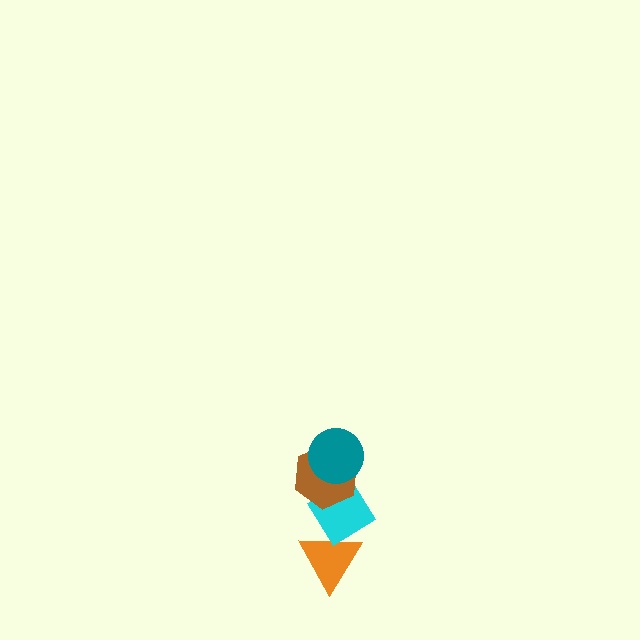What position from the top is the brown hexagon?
The brown hexagon is 2nd from the top.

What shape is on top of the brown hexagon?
The teal circle is on top of the brown hexagon.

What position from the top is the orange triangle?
The orange triangle is 4th from the top.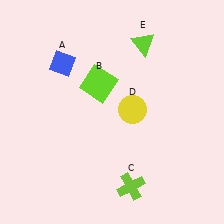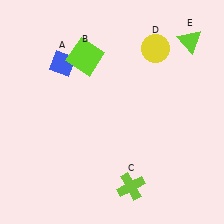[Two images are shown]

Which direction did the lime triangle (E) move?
The lime triangle (E) moved right.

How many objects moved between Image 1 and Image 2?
3 objects moved between the two images.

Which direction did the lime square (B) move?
The lime square (B) moved up.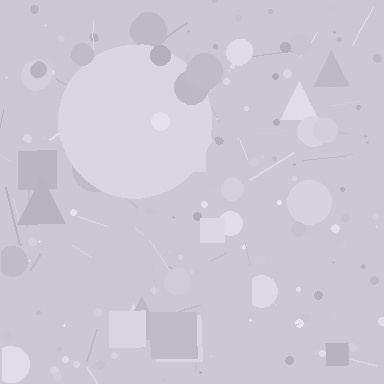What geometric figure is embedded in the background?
A circle is embedded in the background.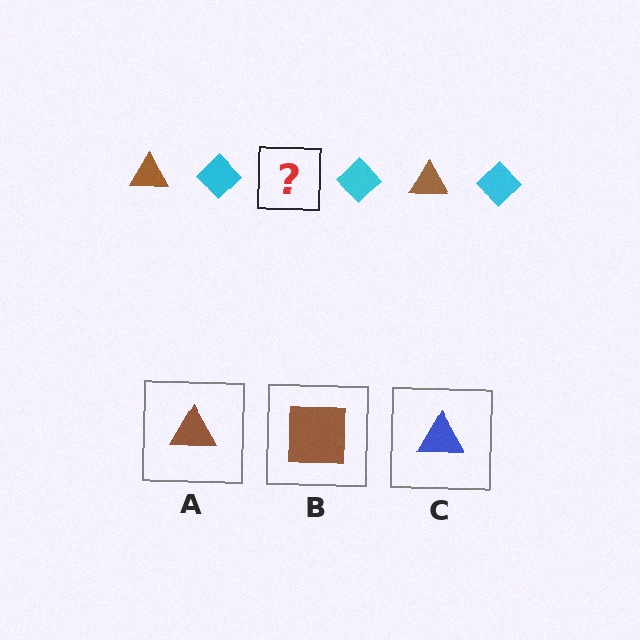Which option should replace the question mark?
Option A.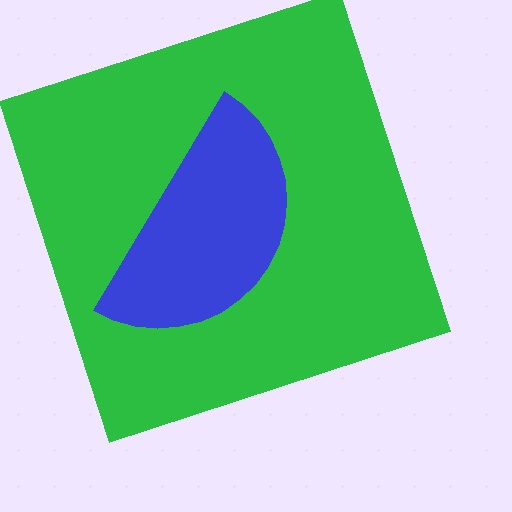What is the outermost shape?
The green square.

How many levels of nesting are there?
2.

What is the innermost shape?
The blue semicircle.